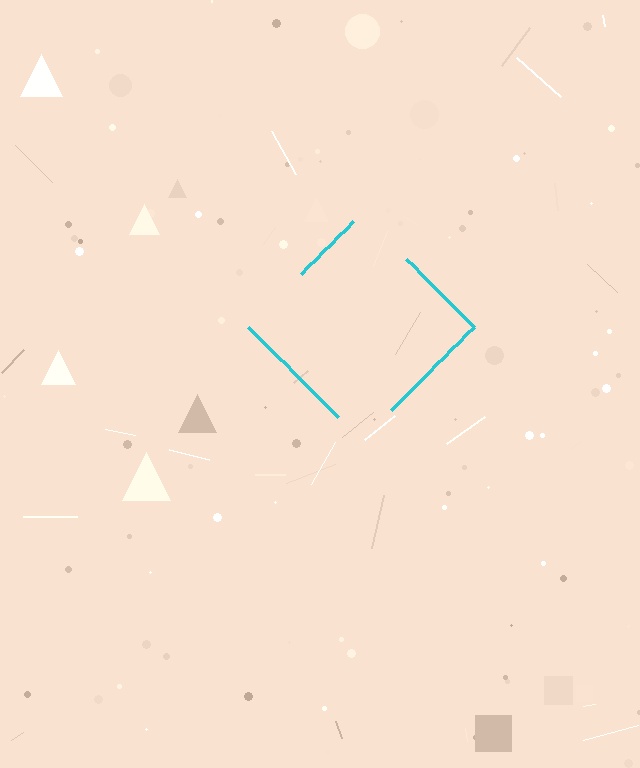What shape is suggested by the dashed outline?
The dashed outline suggests a diamond.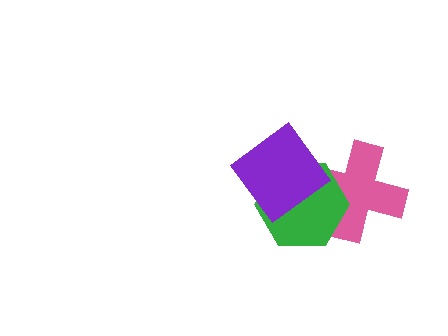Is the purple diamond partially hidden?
No, no other shape covers it.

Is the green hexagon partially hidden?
Yes, it is partially covered by another shape.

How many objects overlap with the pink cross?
1 object overlaps with the pink cross.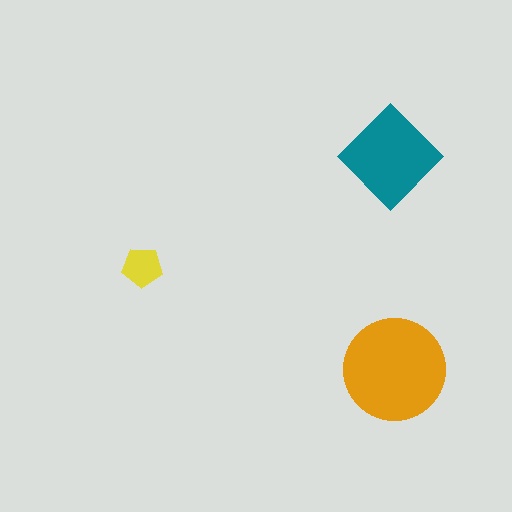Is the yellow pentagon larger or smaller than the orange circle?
Smaller.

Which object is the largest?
The orange circle.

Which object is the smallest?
The yellow pentagon.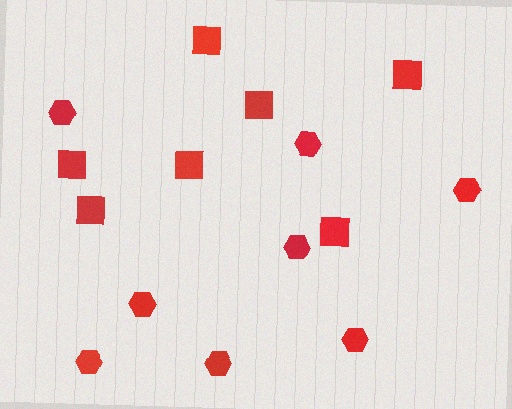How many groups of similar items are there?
There are 2 groups: one group of squares (7) and one group of hexagons (8).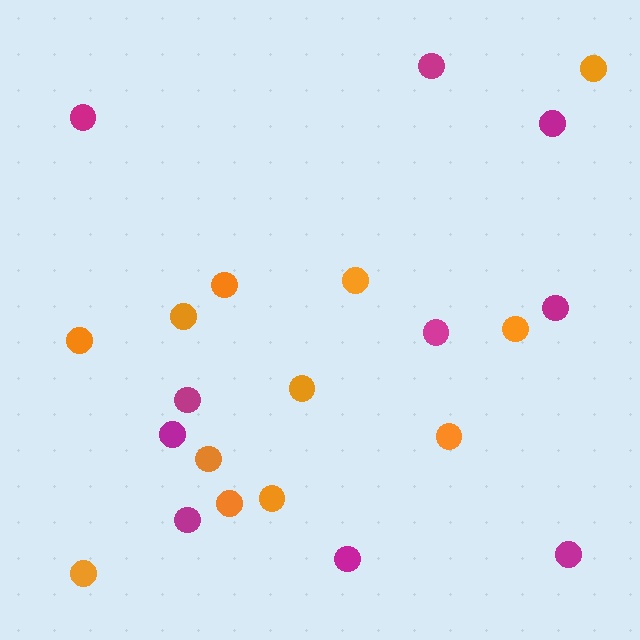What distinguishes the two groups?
There are 2 groups: one group of magenta circles (10) and one group of orange circles (12).